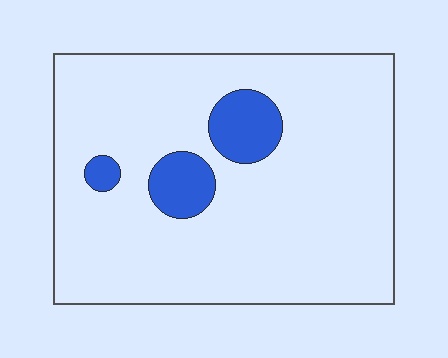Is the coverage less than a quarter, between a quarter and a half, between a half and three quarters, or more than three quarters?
Less than a quarter.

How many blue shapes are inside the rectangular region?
3.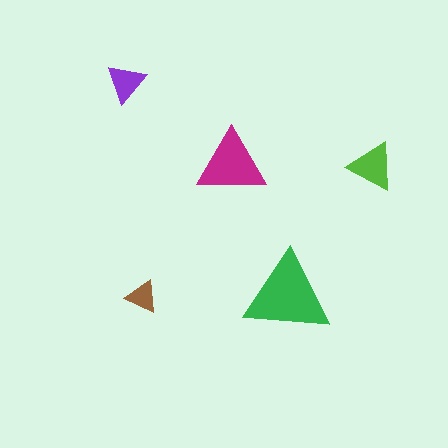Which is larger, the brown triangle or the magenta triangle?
The magenta one.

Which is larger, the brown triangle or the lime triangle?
The lime one.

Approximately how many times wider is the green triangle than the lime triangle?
About 2 times wider.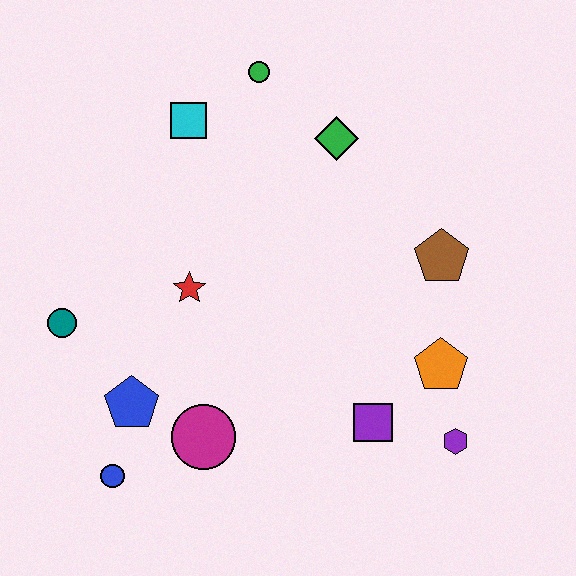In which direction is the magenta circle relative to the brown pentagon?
The magenta circle is to the left of the brown pentagon.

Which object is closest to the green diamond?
The green circle is closest to the green diamond.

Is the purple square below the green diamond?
Yes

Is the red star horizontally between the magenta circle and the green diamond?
No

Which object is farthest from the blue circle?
The green circle is farthest from the blue circle.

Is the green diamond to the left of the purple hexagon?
Yes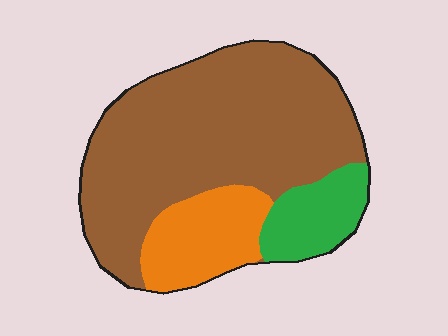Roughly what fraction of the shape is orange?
Orange covers roughly 20% of the shape.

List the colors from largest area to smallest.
From largest to smallest: brown, orange, green.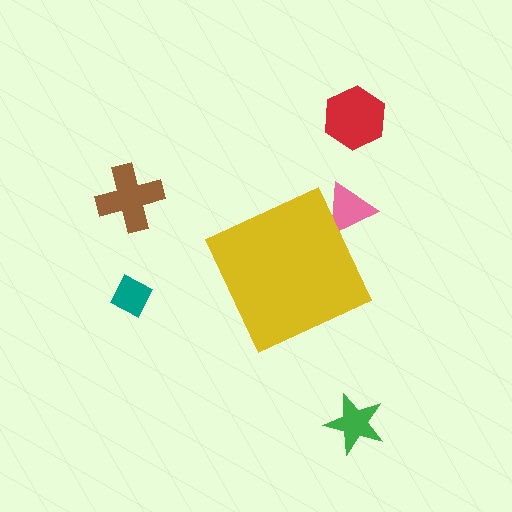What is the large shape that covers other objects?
A yellow diamond.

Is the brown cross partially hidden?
No, the brown cross is fully visible.